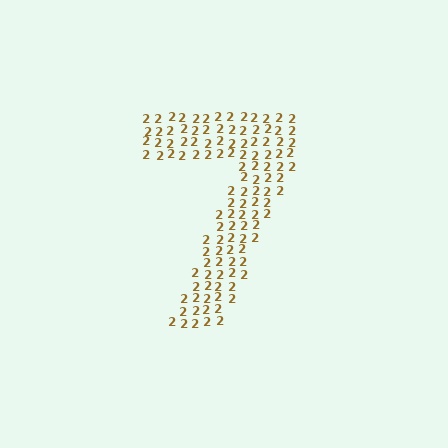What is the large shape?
The large shape is the digit 7.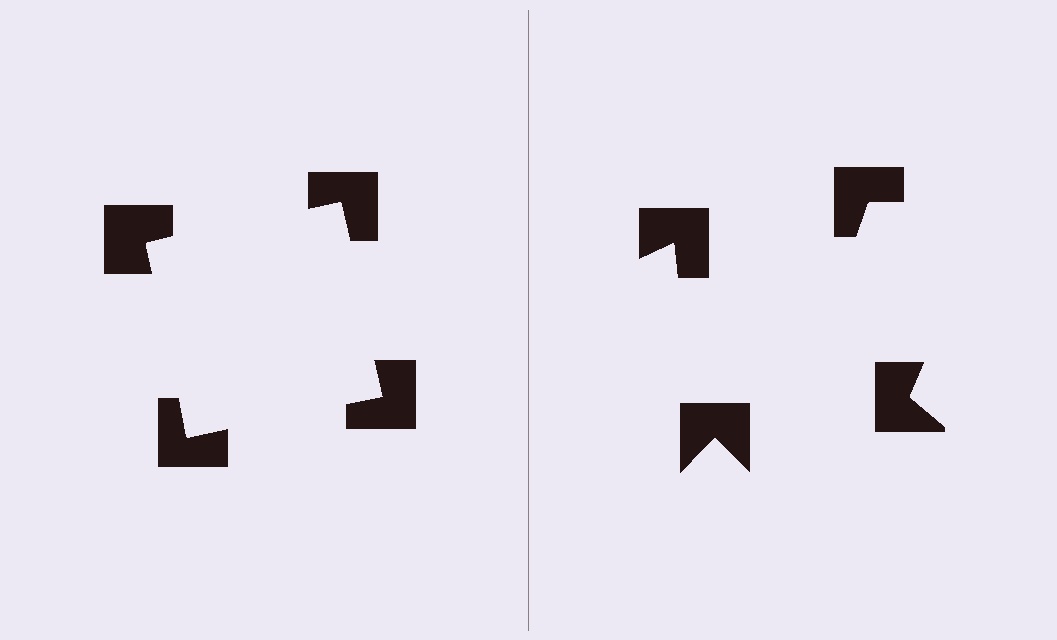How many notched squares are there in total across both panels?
8 — 4 on each side.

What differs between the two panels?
The notched squares are positioned identically on both sides; only the wedge orientations differ. On the left they align to a square; on the right they are misaligned.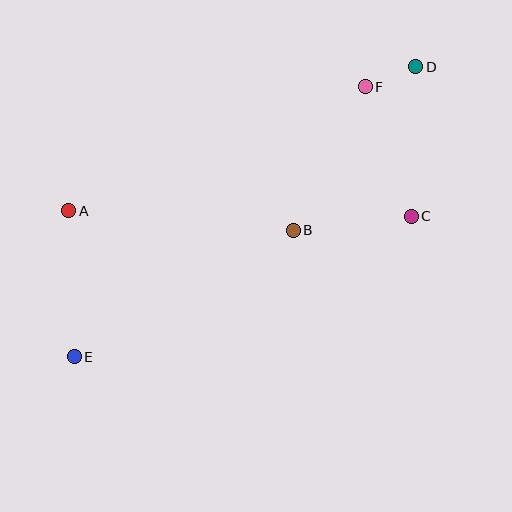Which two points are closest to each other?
Points D and F are closest to each other.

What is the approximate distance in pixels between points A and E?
The distance between A and E is approximately 146 pixels.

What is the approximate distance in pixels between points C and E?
The distance between C and E is approximately 365 pixels.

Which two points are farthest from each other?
Points D and E are farthest from each other.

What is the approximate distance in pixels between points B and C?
The distance between B and C is approximately 119 pixels.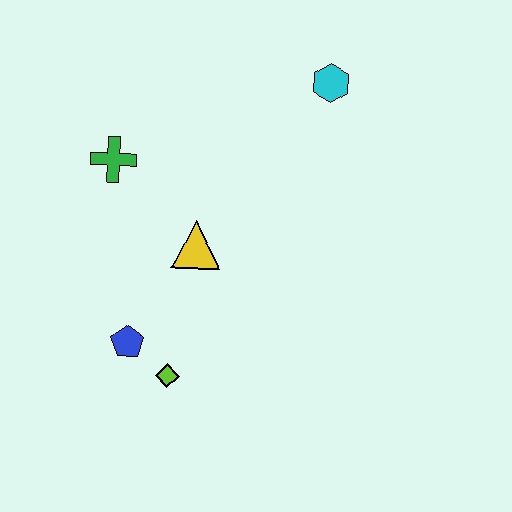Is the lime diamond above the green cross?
No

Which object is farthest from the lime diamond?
The cyan hexagon is farthest from the lime diamond.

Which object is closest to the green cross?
The yellow triangle is closest to the green cross.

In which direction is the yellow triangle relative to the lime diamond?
The yellow triangle is above the lime diamond.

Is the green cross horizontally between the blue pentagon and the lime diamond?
No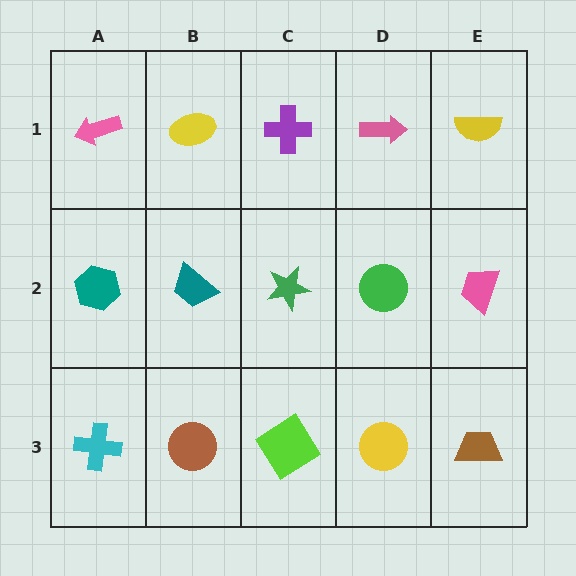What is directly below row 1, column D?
A green circle.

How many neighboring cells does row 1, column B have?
3.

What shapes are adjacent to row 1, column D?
A green circle (row 2, column D), a purple cross (row 1, column C), a yellow semicircle (row 1, column E).